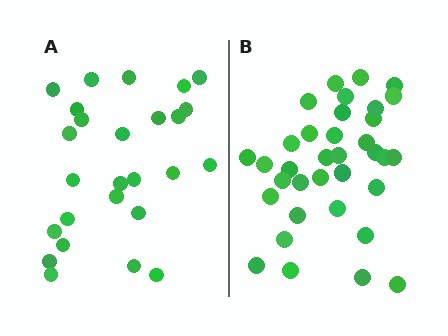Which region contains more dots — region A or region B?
Region B (the right region) has more dots.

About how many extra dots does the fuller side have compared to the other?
Region B has roughly 8 or so more dots than region A.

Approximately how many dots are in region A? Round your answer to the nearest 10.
About 30 dots. (The exact count is 26, which rounds to 30.)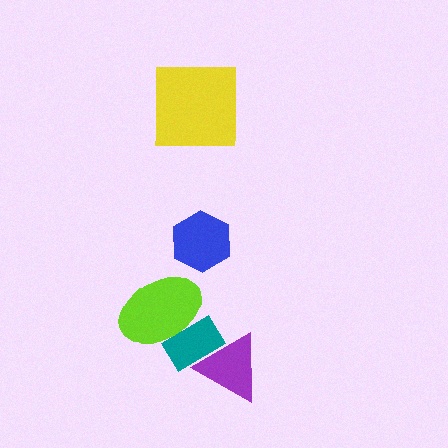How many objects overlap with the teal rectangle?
2 objects overlap with the teal rectangle.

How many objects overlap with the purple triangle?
1 object overlaps with the purple triangle.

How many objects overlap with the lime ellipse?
1 object overlaps with the lime ellipse.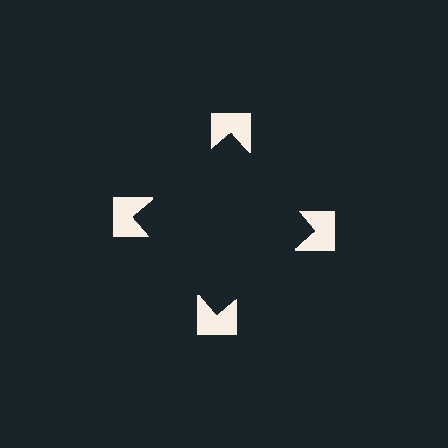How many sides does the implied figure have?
4 sides.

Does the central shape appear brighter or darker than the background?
It typically appears slightly darker than the background, even though no actual brightness change is drawn.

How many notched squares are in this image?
There are 4 — one at each vertex of the illusory square.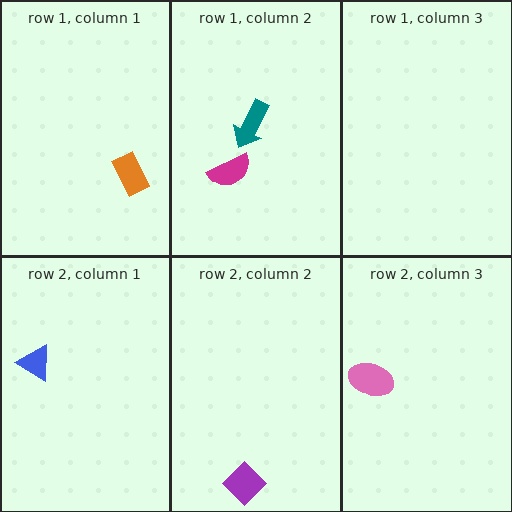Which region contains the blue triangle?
The row 2, column 1 region.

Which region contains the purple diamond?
The row 2, column 2 region.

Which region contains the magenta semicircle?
The row 1, column 2 region.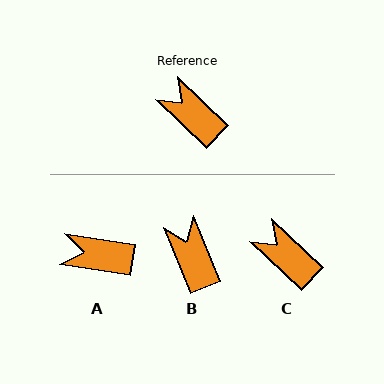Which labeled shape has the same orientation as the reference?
C.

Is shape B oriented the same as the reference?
No, it is off by about 24 degrees.